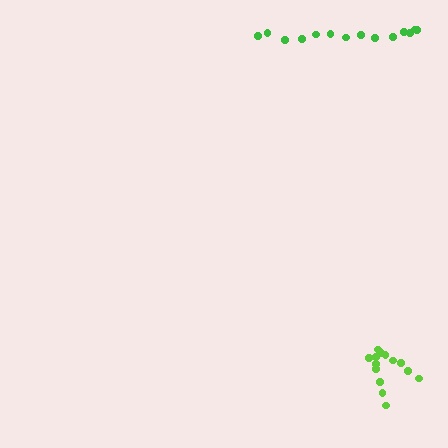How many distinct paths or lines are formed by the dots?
There are 2 distinct paths.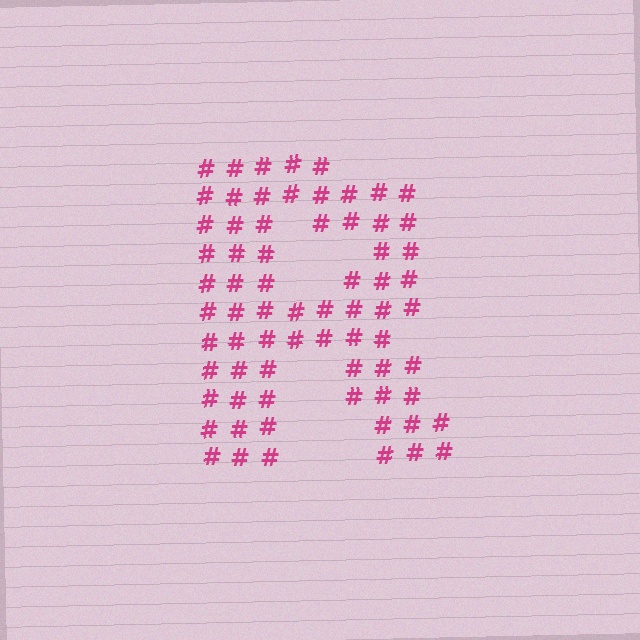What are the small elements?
The small elements are hash symbols.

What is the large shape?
The large shape is the letter R.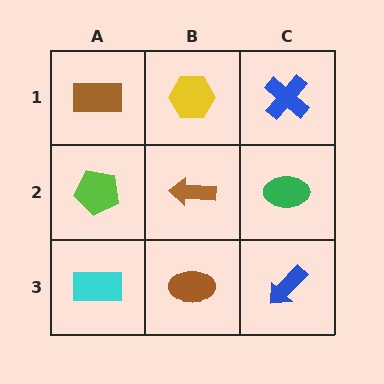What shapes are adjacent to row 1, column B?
A brown arrow (row 2, column B), a brown rectangle (row 1, column A), a blue cross (row 1, column C).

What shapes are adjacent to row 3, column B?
A brown arrow (row 2, column B), a cyan rectangle (row 3, column A), a blue arrow (row 3, column C).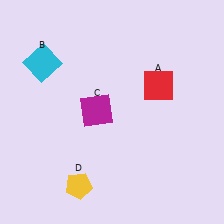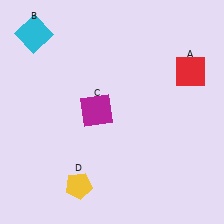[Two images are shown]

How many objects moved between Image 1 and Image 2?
2 objects moved between the two images.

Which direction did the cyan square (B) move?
The cyan square (B) moved up.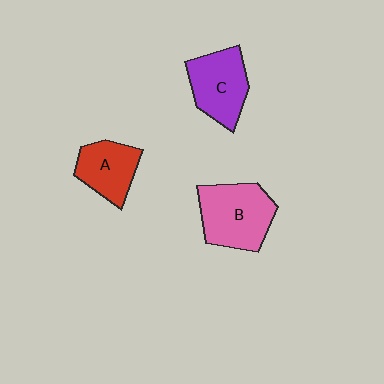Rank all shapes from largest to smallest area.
From largest to smallest: B (pink), C (purple), A (red).